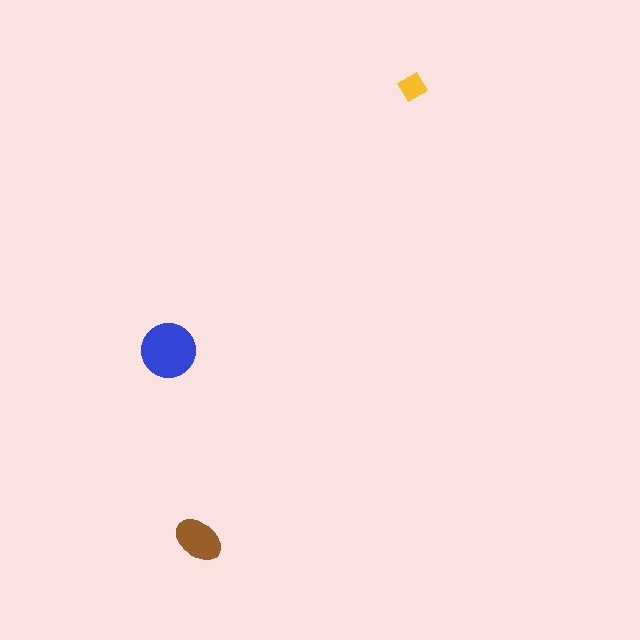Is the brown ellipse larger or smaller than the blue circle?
Smaller.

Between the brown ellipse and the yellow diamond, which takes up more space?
The brown ellipse.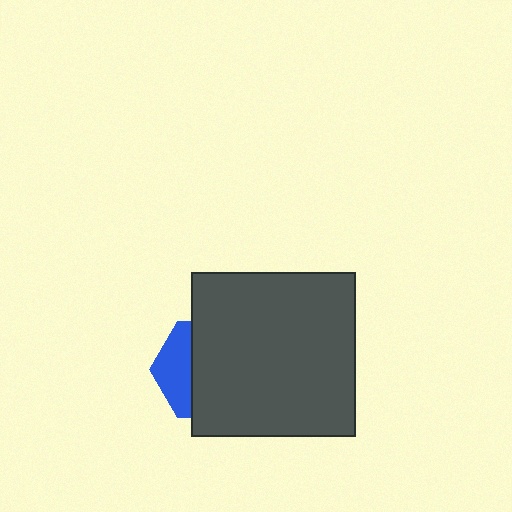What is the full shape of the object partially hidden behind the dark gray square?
The partially hidden object is a blue hexagon.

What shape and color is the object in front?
The object in front is a dark gray square.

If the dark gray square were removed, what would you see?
You would see the complete blue hexagon.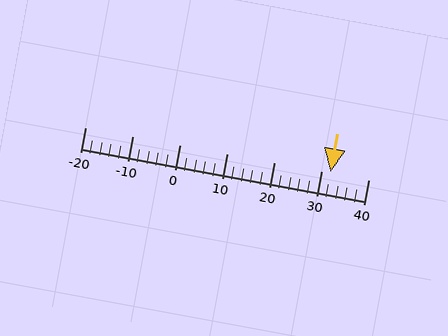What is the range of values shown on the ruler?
The ruler shows values from -20 to 40.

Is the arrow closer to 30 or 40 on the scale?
The arrow is closer to 30.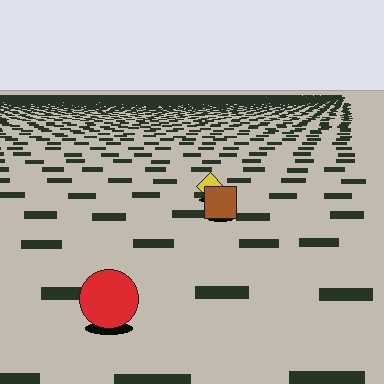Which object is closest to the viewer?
The red circle is closest. The texture marks near it are larger and more spread out.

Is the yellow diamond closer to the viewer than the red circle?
No. The red circle is closer — you can tell from the texture gradient: the ground texture is coarser near it.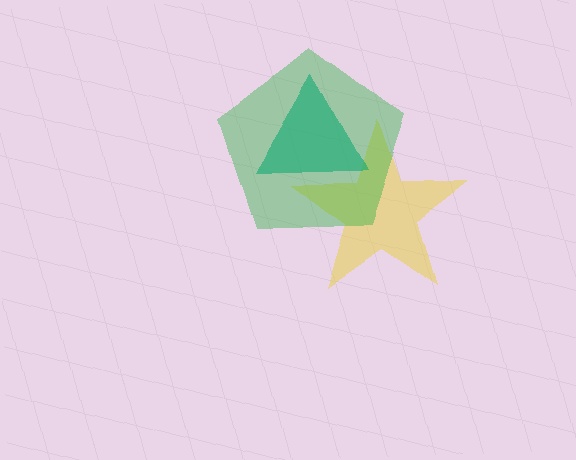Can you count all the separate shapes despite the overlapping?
Yes, there are 3 separate shapes.